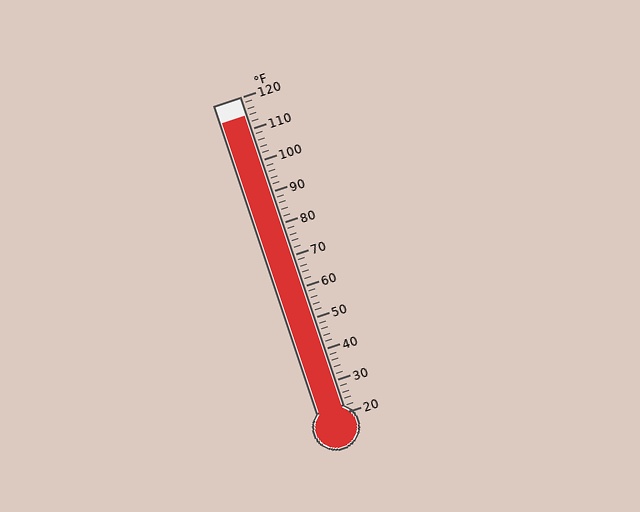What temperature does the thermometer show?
The thermometer shows approximately 114°F.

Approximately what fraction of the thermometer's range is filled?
The thermometer is filled to approximately 95% of its range.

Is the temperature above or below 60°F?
The temperature is above 60°F.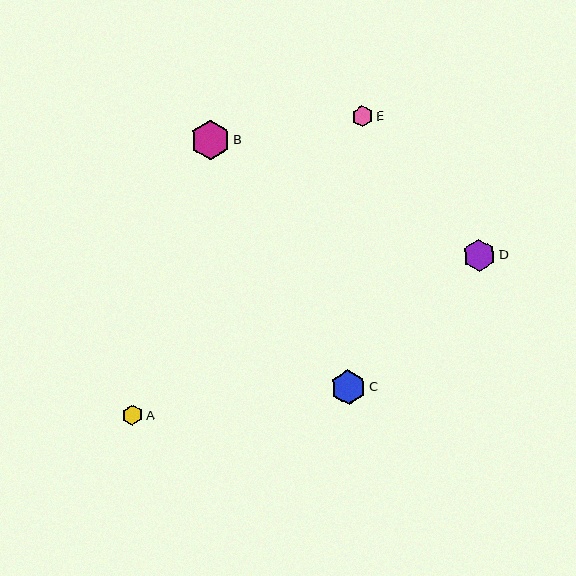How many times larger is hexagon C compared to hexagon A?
Hexagon C is approximately 1.7 times the size of hexagon A.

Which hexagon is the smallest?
Hexagon E is the smallest with a size of approximately 21 pixels.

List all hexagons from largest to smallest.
From largest to smallest: B, C, D, A, E.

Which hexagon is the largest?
Hexagon B is the largest with a size of approximately 40 pixels.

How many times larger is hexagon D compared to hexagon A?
Hexagon D is approximately 1.5 times the size of hexagon A.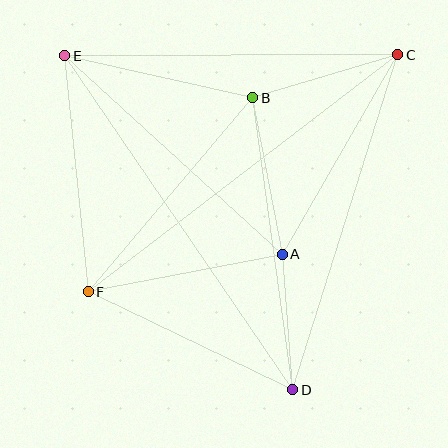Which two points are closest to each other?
Points A and D are closest to each other.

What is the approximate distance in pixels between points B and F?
The distance between B and F is approximately 254 pixels.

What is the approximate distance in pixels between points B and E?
The distance between B and E is approximately 193 pixels.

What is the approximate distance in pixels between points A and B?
The distance between A and B is approximately 159 pixels.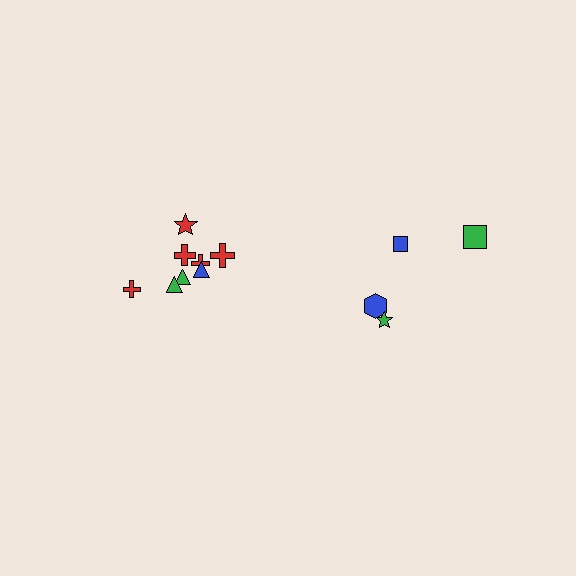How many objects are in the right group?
There are 4 objects.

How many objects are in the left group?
There are 8 objects.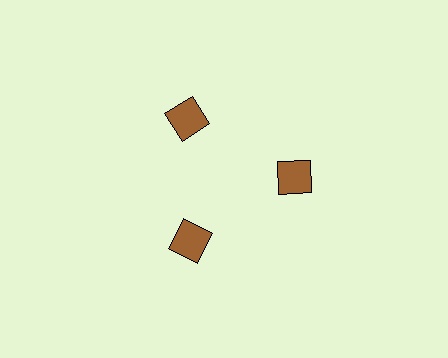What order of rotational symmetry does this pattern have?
This pattern has 3-fold rotational symmetry.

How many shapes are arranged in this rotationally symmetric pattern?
There are 3 shapes, arranged in 3 groups of 1.